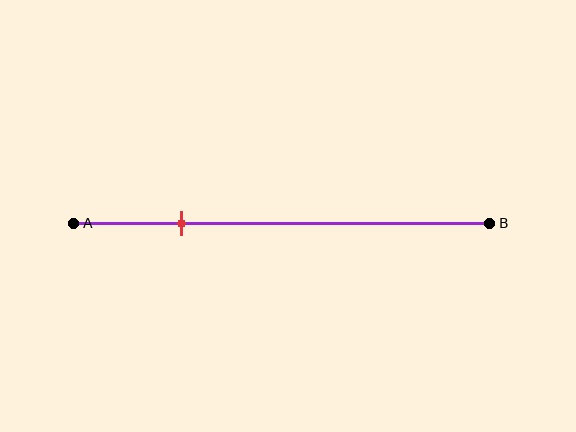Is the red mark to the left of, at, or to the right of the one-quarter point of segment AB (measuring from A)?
The red mark is approximately at the one-quarter point of segment AB.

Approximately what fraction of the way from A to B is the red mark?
The red mark is approximately 25% of the way from A to B.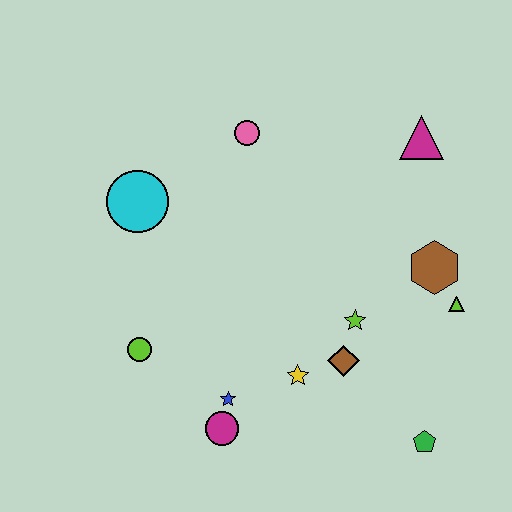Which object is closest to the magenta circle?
The blue star is closest to the magenta circle.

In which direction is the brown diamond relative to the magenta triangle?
The brown diamond is below the magenta triangle.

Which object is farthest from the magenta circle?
The magenta triangle is farthest from the magenta circle.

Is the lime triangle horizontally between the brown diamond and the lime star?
No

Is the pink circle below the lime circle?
No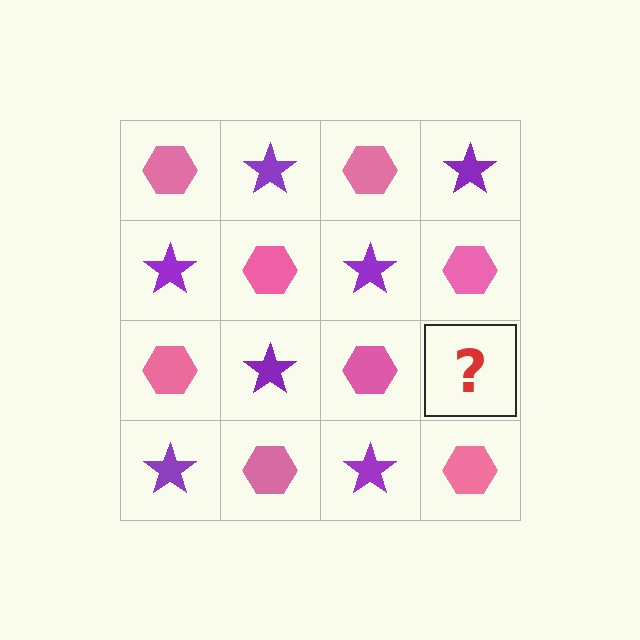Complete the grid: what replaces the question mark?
The question mark should be replaced with a purple star.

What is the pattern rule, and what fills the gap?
The rule is that it alternates pink hexagon and purple star in a checkerboard pattern. The gap should be filled with a purple star.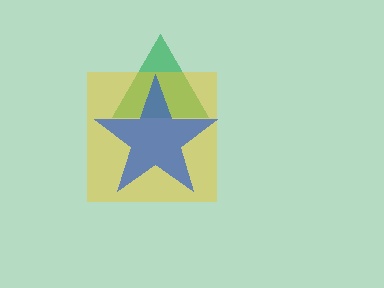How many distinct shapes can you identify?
There are 3 distinct shapes: a green triangle, a yellow square, a blue star.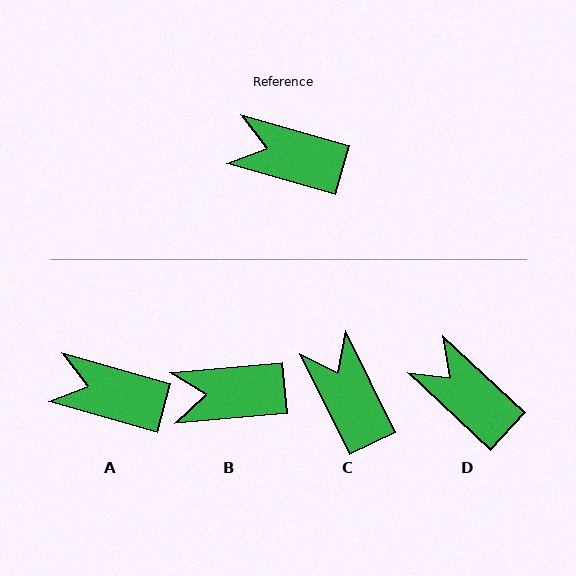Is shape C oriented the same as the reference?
No, it is off by about 48 degrees.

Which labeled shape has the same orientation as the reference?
A.